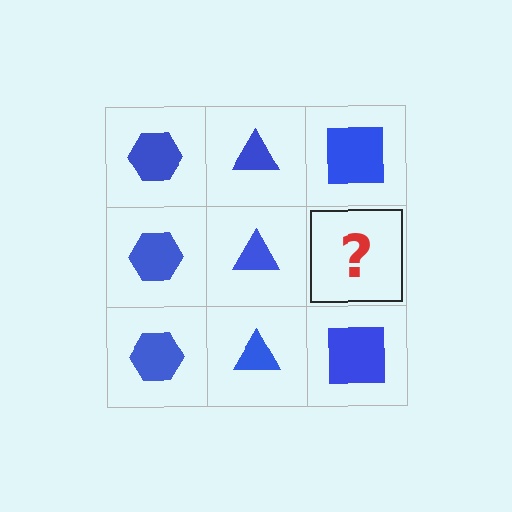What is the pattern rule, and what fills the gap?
The rule is that each column has a consistent shape. The gap should be filled with a blue square.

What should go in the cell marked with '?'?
The missing cell should contain a blue square.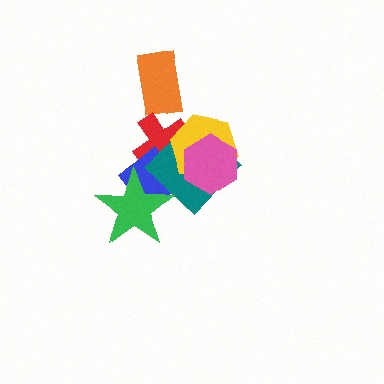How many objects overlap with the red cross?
4 objects overlap with the red cross.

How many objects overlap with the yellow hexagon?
3 objects overlap with the yellow hexagon.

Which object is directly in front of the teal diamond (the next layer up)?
The yellow hexagon is directly in front of the teal diamond.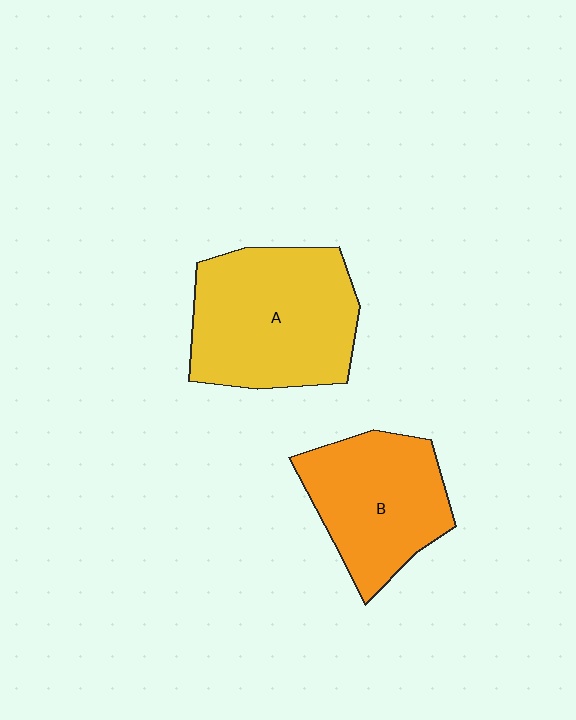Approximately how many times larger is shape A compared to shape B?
Approximately 1.3 times.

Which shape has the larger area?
Shape A (yellow).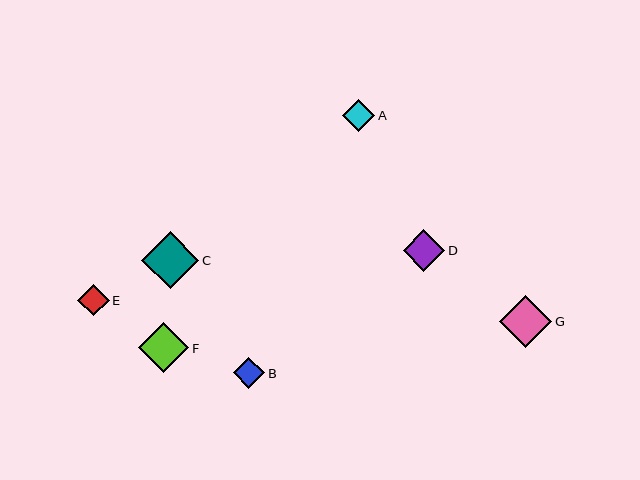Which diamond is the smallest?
Diamond B is the smallest with a size of approximately 31 pixels.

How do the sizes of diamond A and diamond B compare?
Diamond A and diamond B are approximately the same size.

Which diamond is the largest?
Diamond C is the largest with a size of approximately 57 pixels.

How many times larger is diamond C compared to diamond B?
Diamond C is approximately 1.8 times the size of diamond B.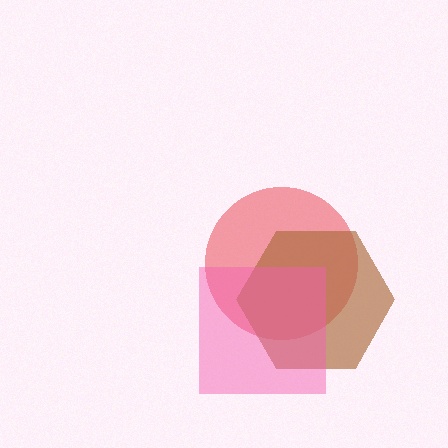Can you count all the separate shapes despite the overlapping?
Yes, there are 3 separate shapes.